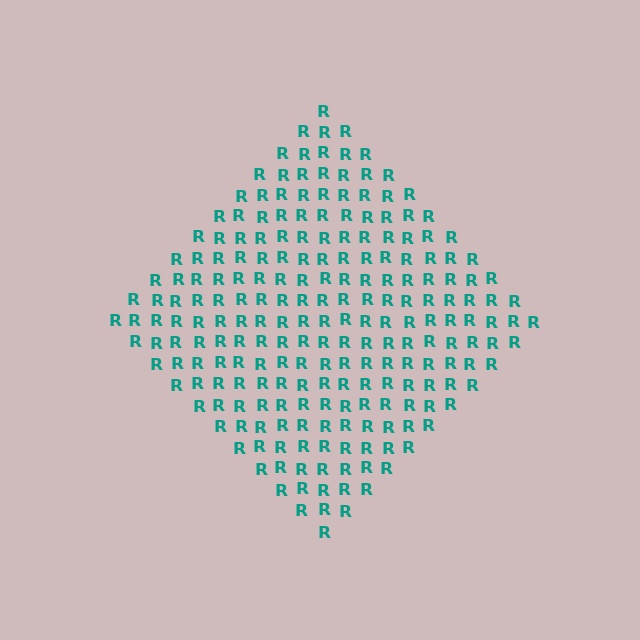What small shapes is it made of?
It is made of small letter R's.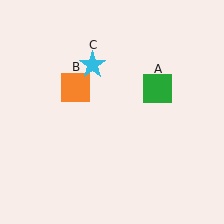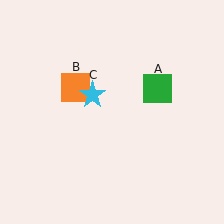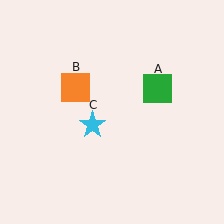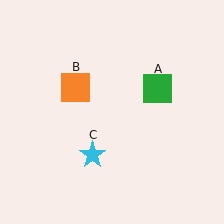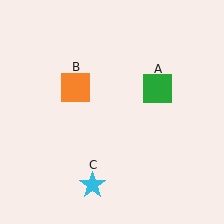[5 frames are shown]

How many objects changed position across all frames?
1 object changed position: cyan star (object C).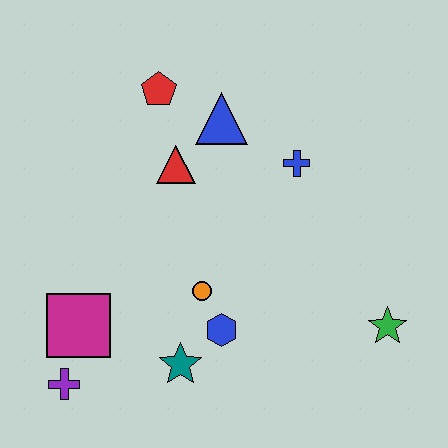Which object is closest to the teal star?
The blue hexagon is closest to the teal star.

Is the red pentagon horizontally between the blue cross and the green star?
No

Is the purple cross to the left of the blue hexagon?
Yes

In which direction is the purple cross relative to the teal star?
The purple cross is to the left of the teal star.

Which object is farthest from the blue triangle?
The purple cross is farthest from the blue triangle.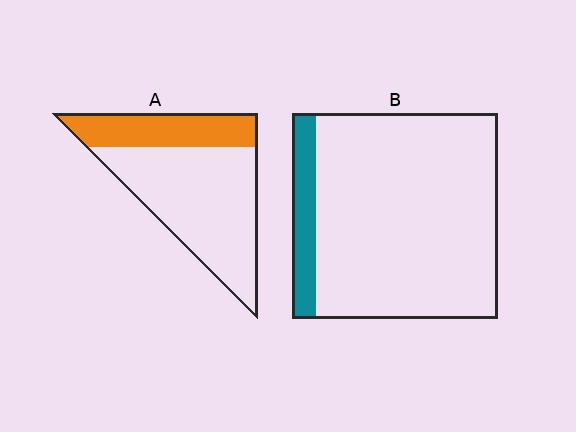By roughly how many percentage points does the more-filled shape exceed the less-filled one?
By roughly 20 percentage points (A over B).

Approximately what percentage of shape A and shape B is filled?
A is approximately 30% and B is approximately 10%.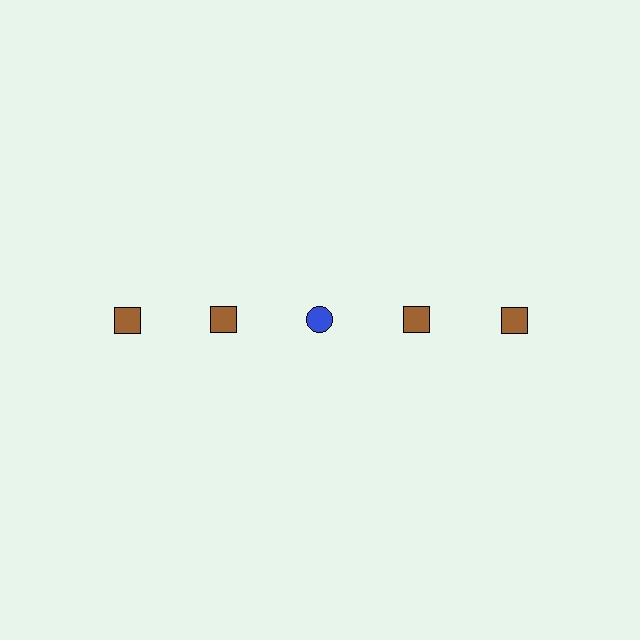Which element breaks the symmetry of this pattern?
The blue circle in the top row, center column breaks the symmetry. All other shapes are brown squares.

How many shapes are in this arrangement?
There are 5 shapes arranged in a grid pattern.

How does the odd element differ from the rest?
It differs in both color (blue instead of brown) and shape (circle instead of square).